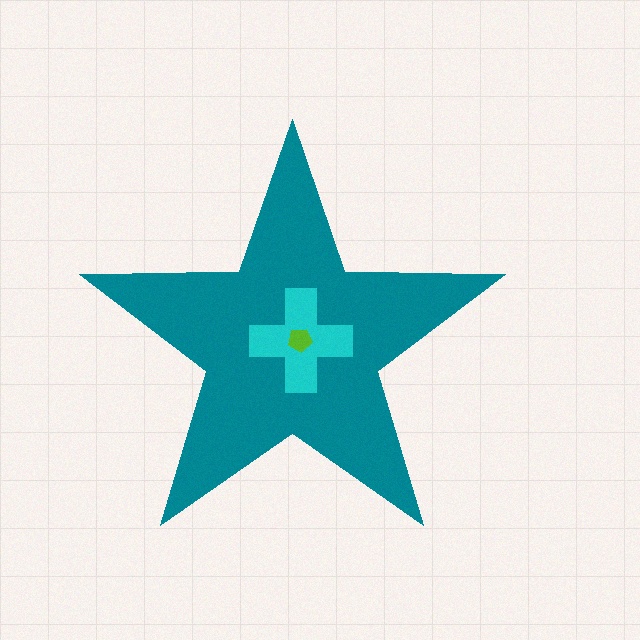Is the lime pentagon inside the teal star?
Yes.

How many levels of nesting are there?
3.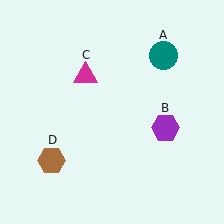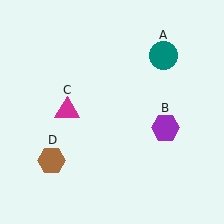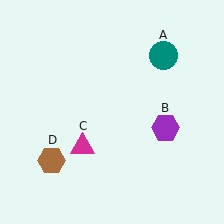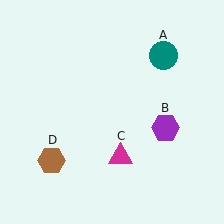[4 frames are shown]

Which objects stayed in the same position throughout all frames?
Teal circle (object A) and purple hexagon (object B) and brown hexagon (object D) remained stationary.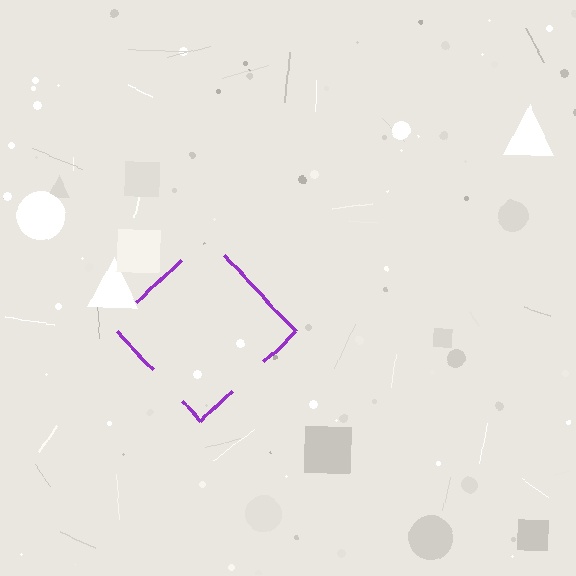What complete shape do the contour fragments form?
The contour fragments form a diamond.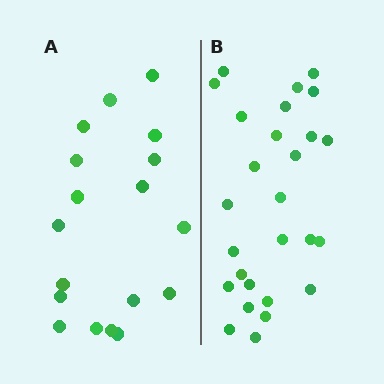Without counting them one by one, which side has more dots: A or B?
Region B (the right region) has more dots.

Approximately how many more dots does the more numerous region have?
Region B has roughly 8 or so more dots than region A.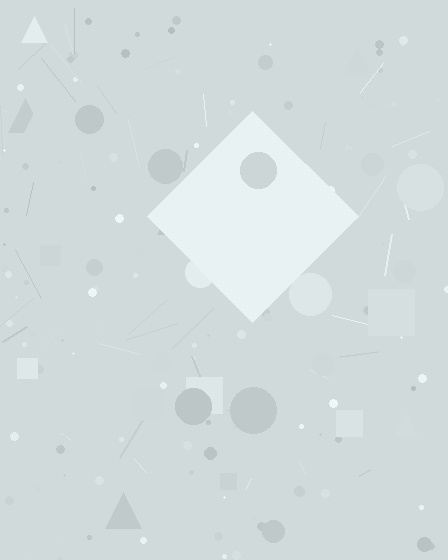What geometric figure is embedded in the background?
A diamond is embedded in the background.